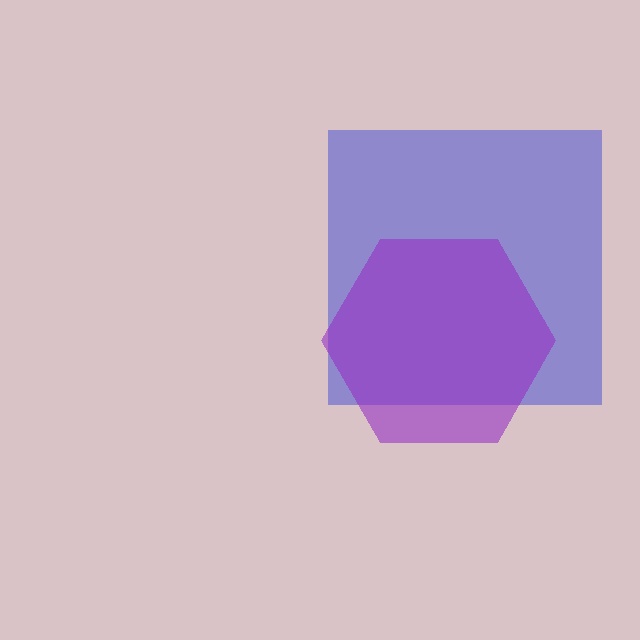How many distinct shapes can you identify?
There are 2 distinct shapes: a blue square, a purple hexagon.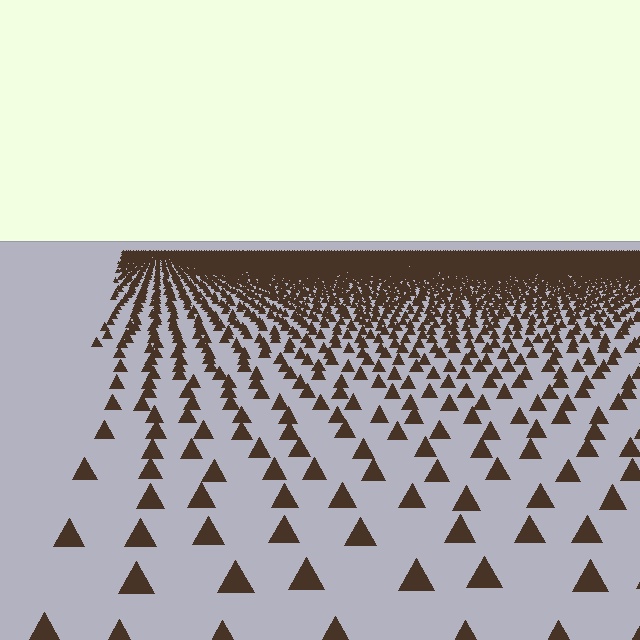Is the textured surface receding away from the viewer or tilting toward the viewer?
The surface is receding away from the viewer. Texture elements get smaller and denser toward the top.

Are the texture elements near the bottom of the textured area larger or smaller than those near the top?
Larger. Near the bottom, elements are closer to the viewer and appear at a bigger on-screen size.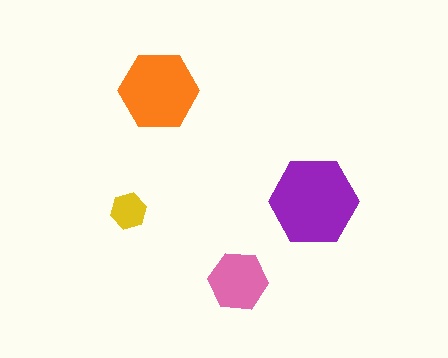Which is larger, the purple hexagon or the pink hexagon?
The purple one.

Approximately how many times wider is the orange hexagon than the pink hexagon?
About 1.5 times wider.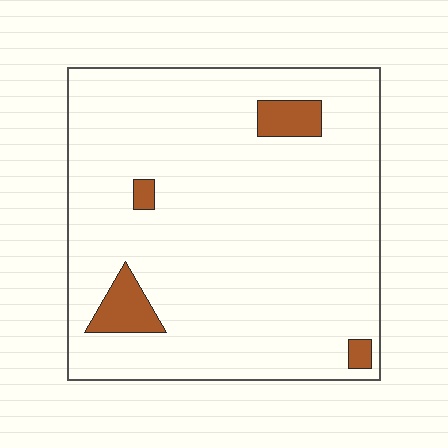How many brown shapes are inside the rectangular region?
4.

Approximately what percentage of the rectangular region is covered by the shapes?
Approximately 5%.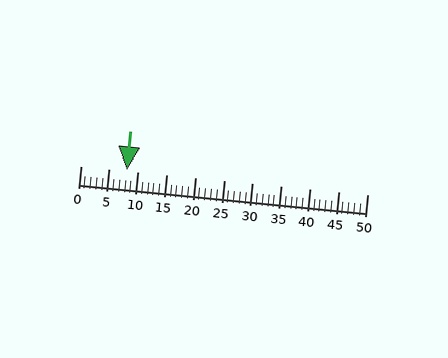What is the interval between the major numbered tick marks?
The major tick marks are spaced 5 units apart.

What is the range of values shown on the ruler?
The ruler shows values from 0 to 50.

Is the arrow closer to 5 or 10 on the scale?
The arrow is closer to 10.